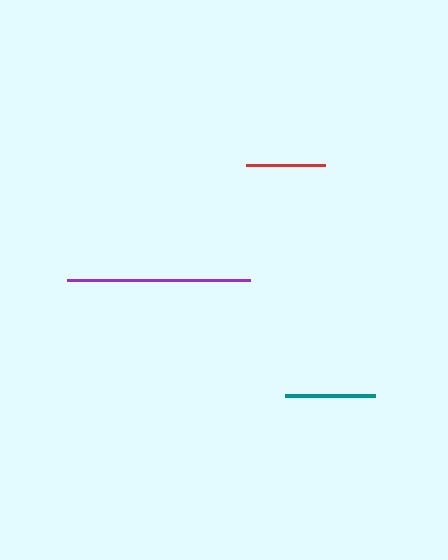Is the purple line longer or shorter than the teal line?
The purple line is longer than the teal line.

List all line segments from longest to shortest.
From longest to shortest: purple, teal, red.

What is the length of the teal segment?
The teal segment is approximately 91 pixels long.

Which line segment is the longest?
The purple line is the longest at approximately 183 pixels.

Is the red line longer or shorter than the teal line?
The teal line is longer than the red line.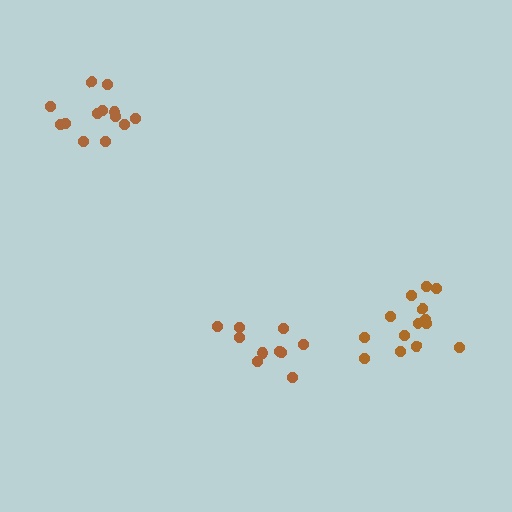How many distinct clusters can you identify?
There are 3 distinct clusters.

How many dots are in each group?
Group 1: 10 dots, Group 2: 14 dots, Group 3: 13 dots (37 total).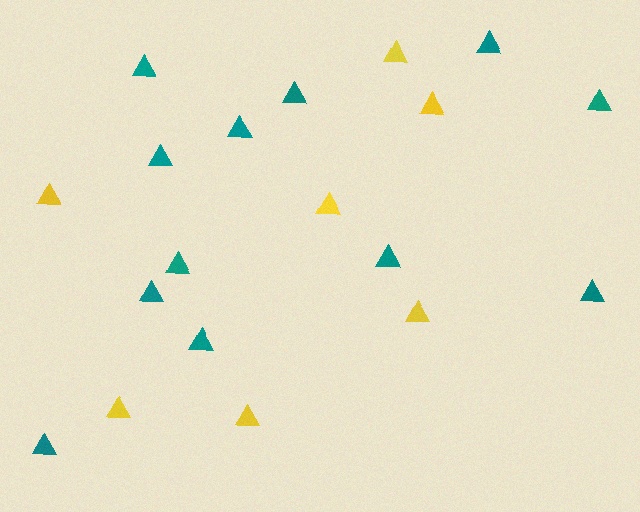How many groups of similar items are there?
There are 2 groups: one group of teal triangles (12) and one group of yellow triangles (7).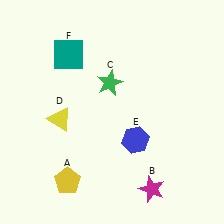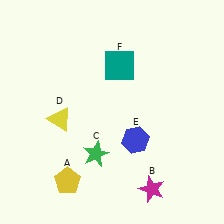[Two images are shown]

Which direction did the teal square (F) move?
The teal square (F) moved right.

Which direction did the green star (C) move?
The green star (C) moved down.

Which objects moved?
The objects that moved are: the green star (C), the teal square (F).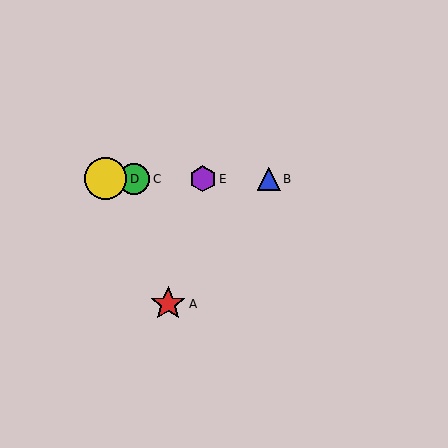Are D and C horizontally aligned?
Yes, both are at y≈179.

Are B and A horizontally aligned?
No, B is at y≈179 and A is at y≈304.